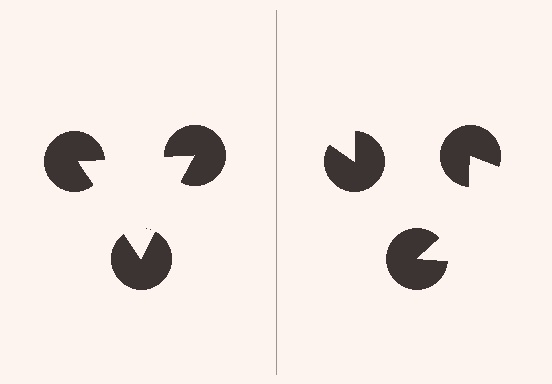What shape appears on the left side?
An illusory triangle.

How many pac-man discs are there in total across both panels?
6 — 3 on each side.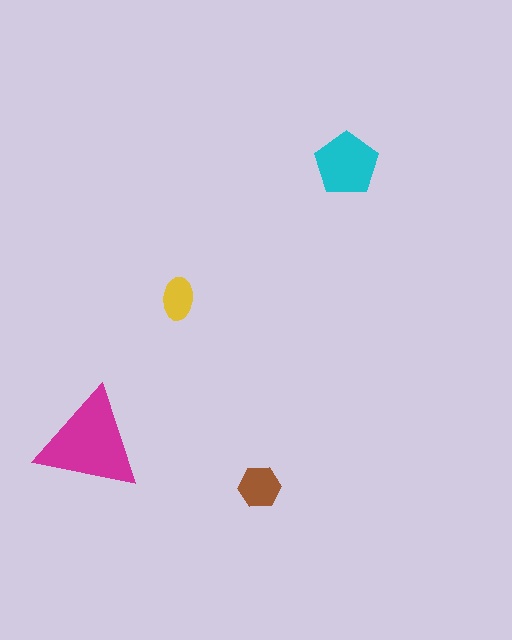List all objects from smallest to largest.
The yellow ellipse, the brown hexagon, the cyan pentagon, the magenta triangle.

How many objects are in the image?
There are 4 objects in the image.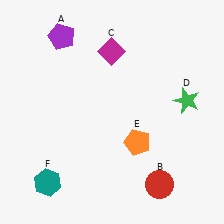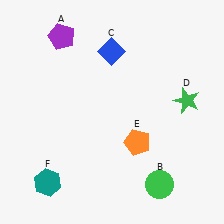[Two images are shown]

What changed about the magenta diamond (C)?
In Image 1, C is magenta. In Image 2, it changed to blue.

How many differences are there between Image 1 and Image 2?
There are 2 differences between the two images.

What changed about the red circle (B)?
In Image 1, B is red. In Image 2, it changed to green.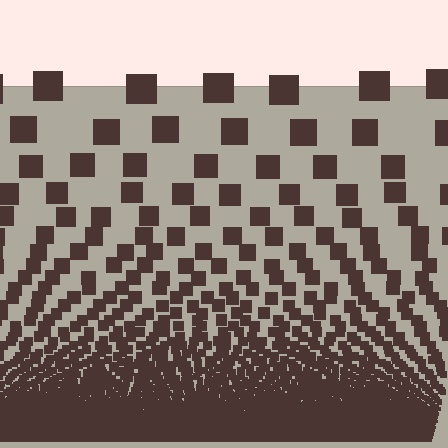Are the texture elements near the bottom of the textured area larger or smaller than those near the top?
Smaller. The gradient is inverted — elements near the bottom are smaller and denser.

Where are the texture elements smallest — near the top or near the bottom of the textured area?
Near the bottom.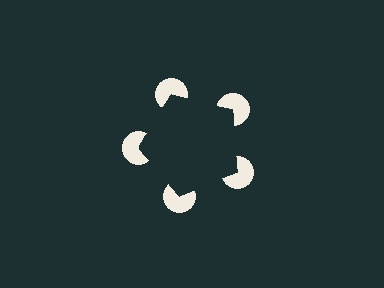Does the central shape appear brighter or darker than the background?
It typically appears slightly darker than the background, even though no actual brightness change is drawn.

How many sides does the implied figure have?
5 sides.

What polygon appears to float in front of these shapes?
An illusory pentagon — its edges are inferred from the aligned wedge cuts in the pac-man discs, not physically drawn.